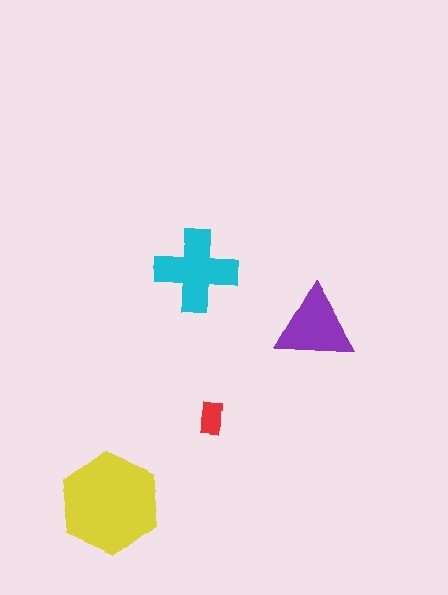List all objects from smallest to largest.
The red rectangle, the purple triangle, the cyan cross, the yellow hexagon.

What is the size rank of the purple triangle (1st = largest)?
3rd.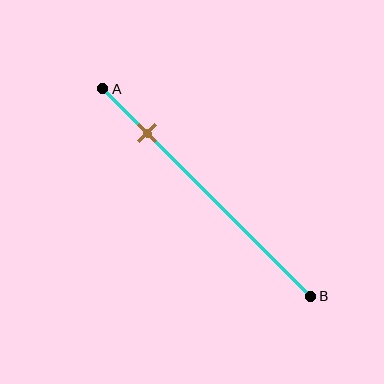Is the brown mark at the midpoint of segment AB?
No, the mark is at about 20% from A, not at the 50% midpoint.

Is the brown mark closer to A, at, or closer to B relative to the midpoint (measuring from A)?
The brown mark is closer to point A than the midpoint of segment AB.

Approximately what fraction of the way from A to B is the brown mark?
The brown mark is approximately 20% of the way from A to B.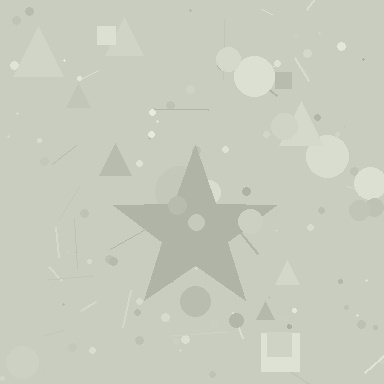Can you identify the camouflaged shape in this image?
The camouflaged shape is a star.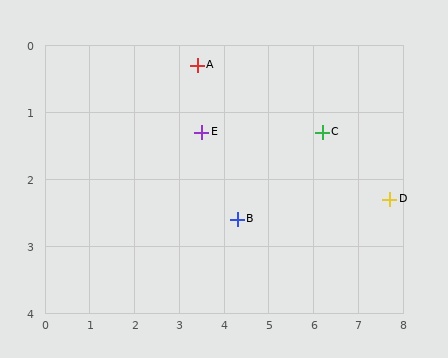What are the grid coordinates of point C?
Point C is at approximately (6.2, 1.3).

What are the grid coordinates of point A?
Point A is at approximately (3.4, 0.3).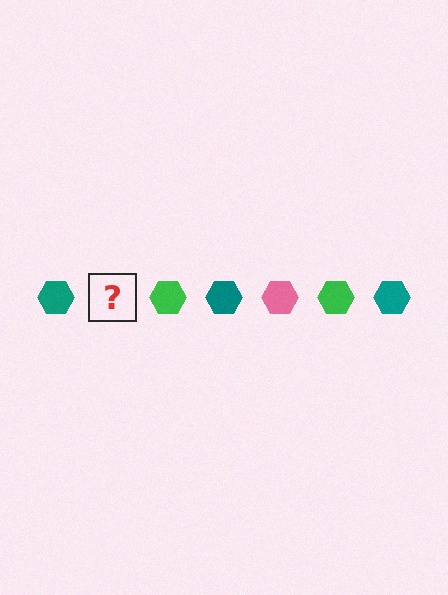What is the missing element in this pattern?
The missing element is a pink hexagon.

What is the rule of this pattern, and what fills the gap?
The rule is that the pattern cycles through teal, pink, green hexagons. The gap should be filled with a pink hexagon.